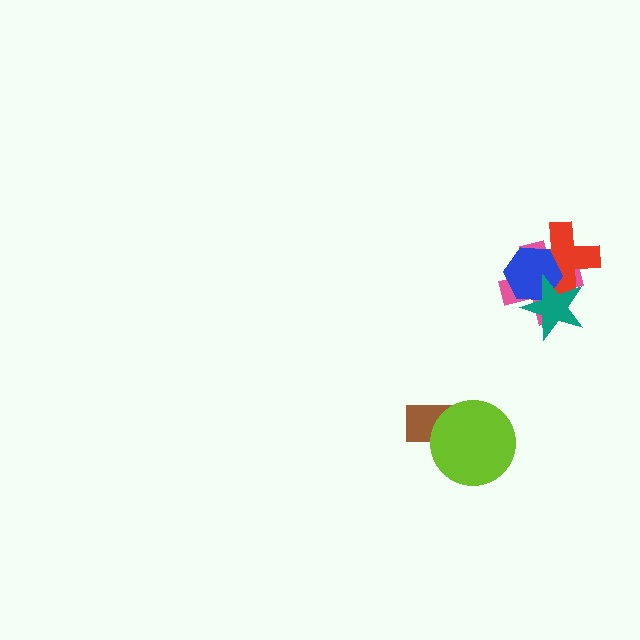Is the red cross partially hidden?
Yes, it is partially covered by another shape.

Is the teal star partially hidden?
No, no other shape covers it.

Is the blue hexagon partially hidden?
Yes, it is partially covered by another shape.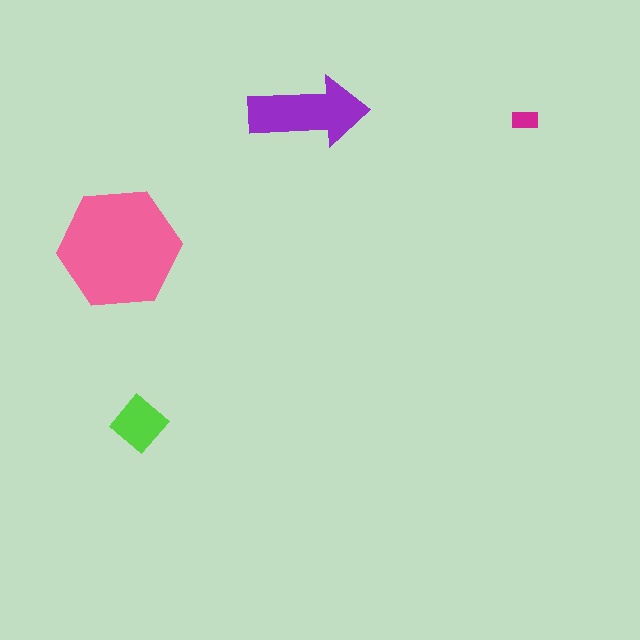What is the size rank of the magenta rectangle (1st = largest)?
4th.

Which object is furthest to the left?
The pink hexagon is leftmost.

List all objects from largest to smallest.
The pink hexagon, the purple arrow, the lime diamond, the magenta rectangle.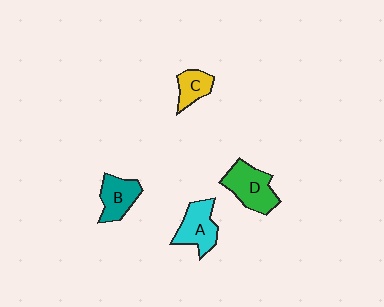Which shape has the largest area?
Shape D (green).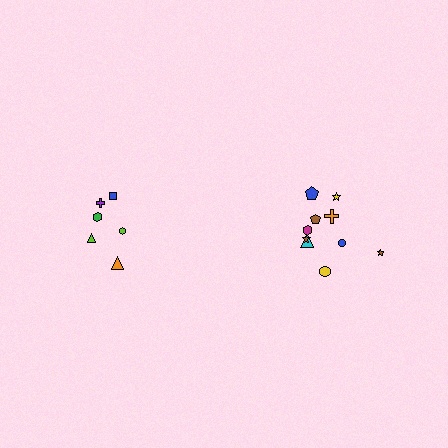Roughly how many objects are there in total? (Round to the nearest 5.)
Roughly 15 objects in total.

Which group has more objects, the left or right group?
The right group.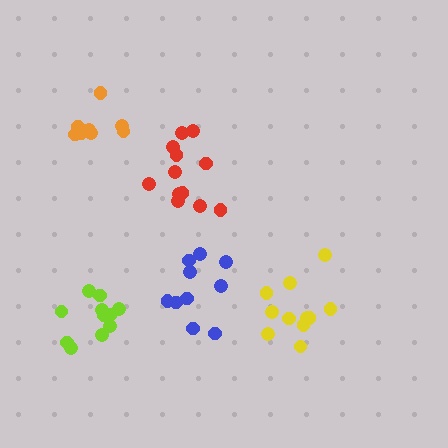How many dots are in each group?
Group 1: 10 dots, Group 2: 8 dots, Group 3: 12 dots, Group 4: 11 dots, Group 5: 11 dots (52 total).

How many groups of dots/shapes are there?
There are 5 groups.